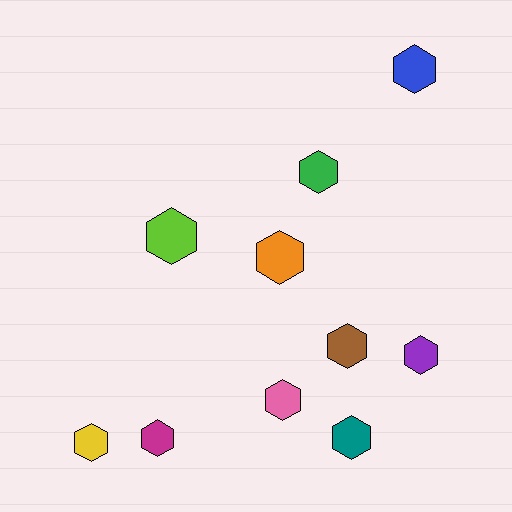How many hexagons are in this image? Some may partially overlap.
There are 10 hexagons.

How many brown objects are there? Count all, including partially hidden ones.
There is 1 brown object.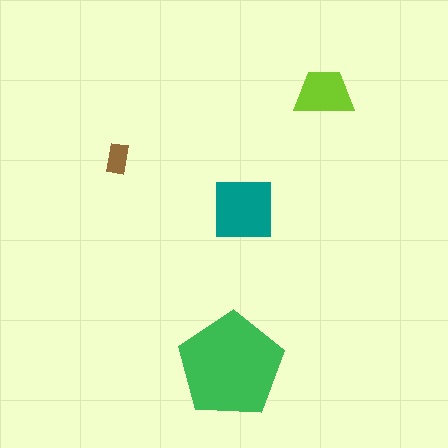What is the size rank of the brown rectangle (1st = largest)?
4th.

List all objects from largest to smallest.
The green pentagon, the teal square, the lime trapezoid, the brown rectangle.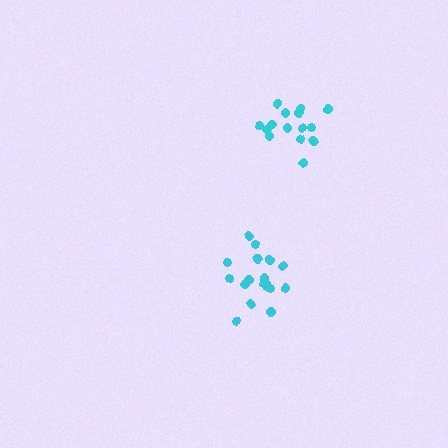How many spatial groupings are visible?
There are 2 spatial groupings.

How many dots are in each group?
Group 1: 18 dots, Group 2: 15 dots (33 total).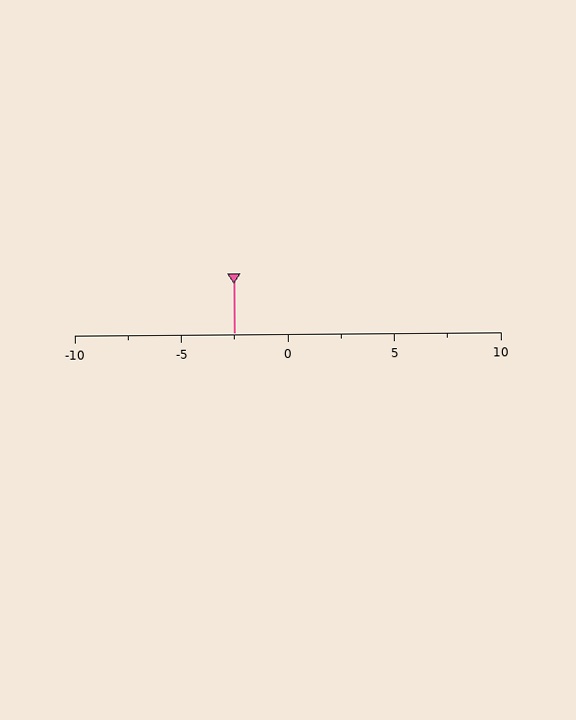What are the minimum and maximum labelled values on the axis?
The axis runs from -10 to 10.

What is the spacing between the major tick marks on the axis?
The major ticks are spaced 5 apart.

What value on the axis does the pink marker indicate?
The marker indicates approximately -2.5.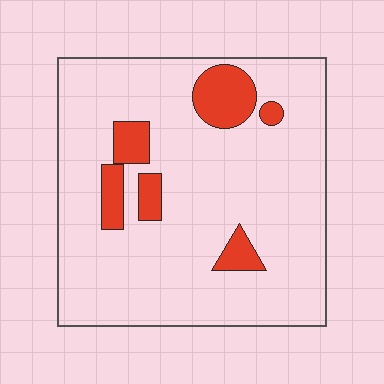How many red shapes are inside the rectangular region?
6.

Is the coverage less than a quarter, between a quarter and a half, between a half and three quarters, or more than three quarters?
Less than a quarter.